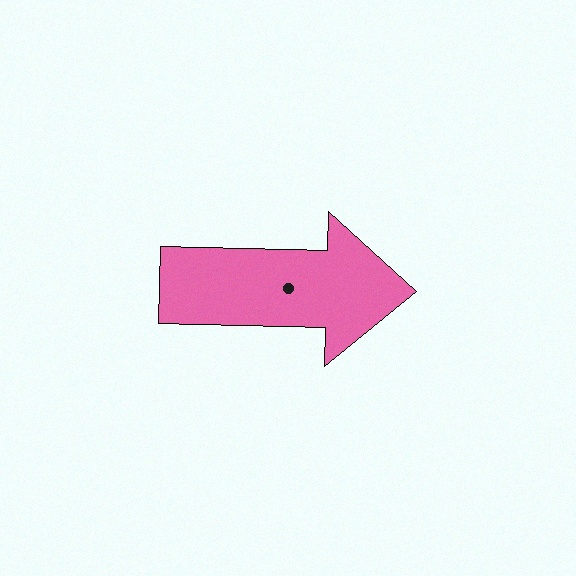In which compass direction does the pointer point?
East.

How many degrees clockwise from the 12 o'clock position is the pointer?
Approximately 91 degrees.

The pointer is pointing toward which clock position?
Roughly 3 o'clock.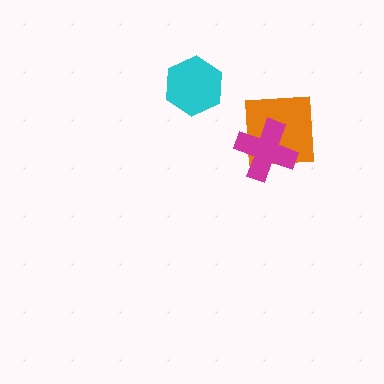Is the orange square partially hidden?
Yes, it is partially covered by another shape.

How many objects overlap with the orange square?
1 object overlaps with the orange square.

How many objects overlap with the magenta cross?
1 object overlaps with the magenta cross.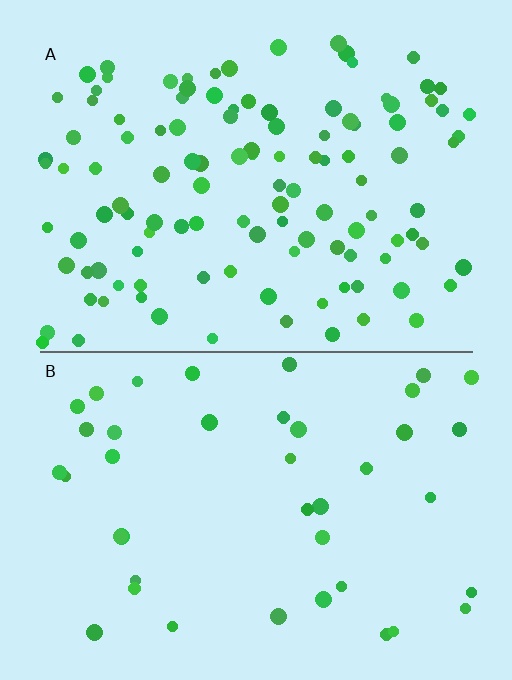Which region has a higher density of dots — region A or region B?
A (the top).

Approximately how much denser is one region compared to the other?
Approximately 2.8× — region A over region B.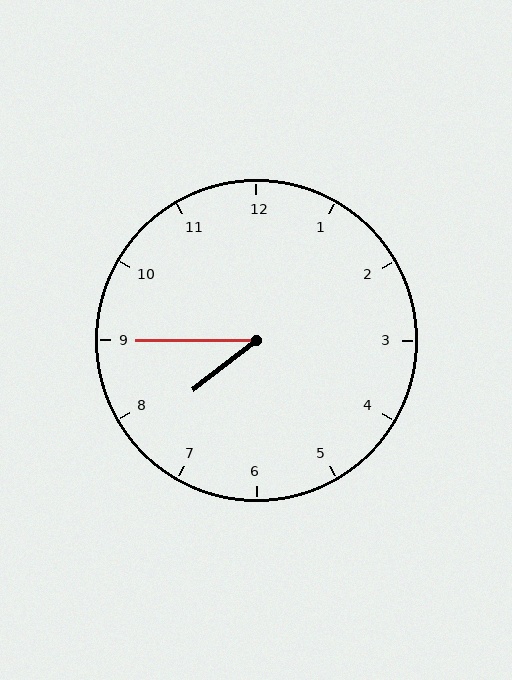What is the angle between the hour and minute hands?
Approximately 38 degrees.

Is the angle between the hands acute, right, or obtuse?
It is acute.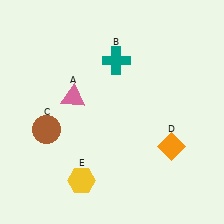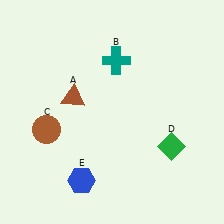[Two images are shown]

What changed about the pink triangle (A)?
In Image 1, A is pink. In Image 2, it changed to brown.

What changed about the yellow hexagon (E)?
In Image 1, E is yellow. In Image 2, it changed to blue.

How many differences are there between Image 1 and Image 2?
There are 3 differences between the two images.